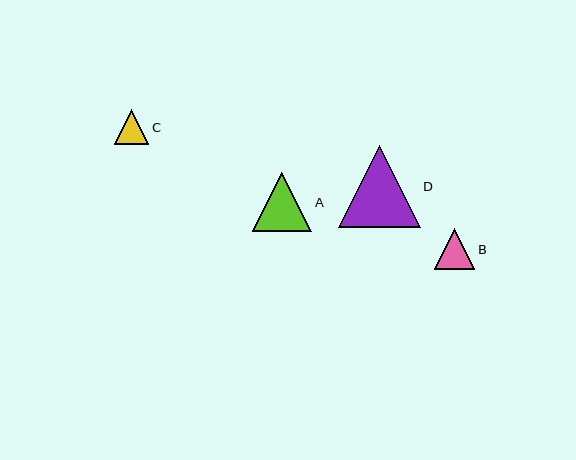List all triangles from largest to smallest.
From largest to smallest: D, A, B, C.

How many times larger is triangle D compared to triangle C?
Triangle D is approximately 2.3 times the size of triangle C.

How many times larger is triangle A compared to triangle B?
Triangle A is approximately 1.5 times the size of triangle B.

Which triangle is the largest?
Triangle D is the largest with a size of approximately 81 pixels.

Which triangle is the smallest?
Triangle C is the smallest with a size of approximately 35 pixels.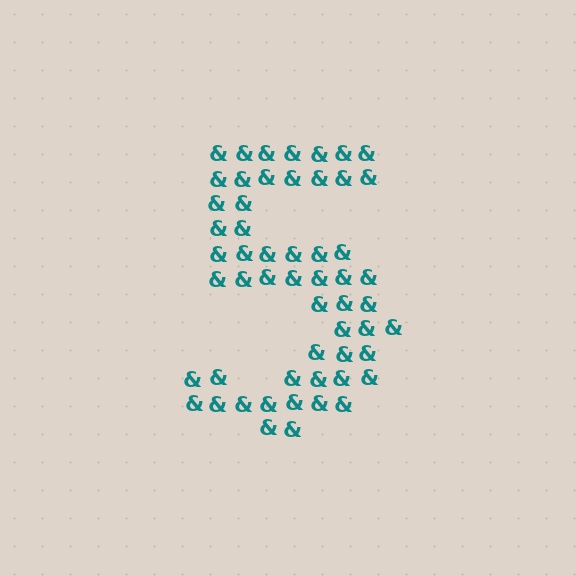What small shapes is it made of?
It is made of small ampersands.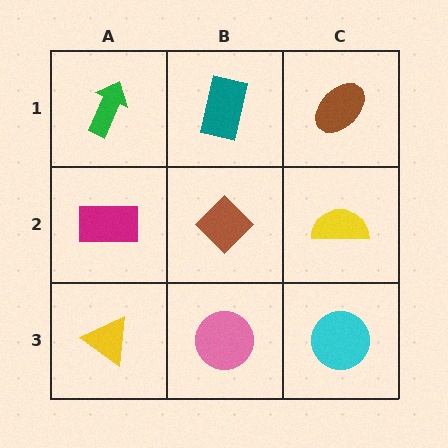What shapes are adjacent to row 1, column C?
A yellow semicircle (row 2, column C), a teal rectangle (row 1, column B).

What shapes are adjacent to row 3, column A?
A magenta rectangle (row 2, column A), a pink circle (row 3, column B).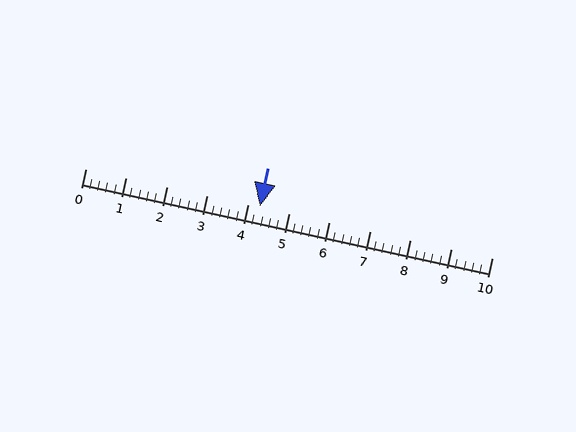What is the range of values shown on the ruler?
The ruler shows values from 0 to 10.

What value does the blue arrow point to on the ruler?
The blue arrow points to approximately 4.3.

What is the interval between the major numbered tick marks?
The major tick marks are spaced 1 units apart.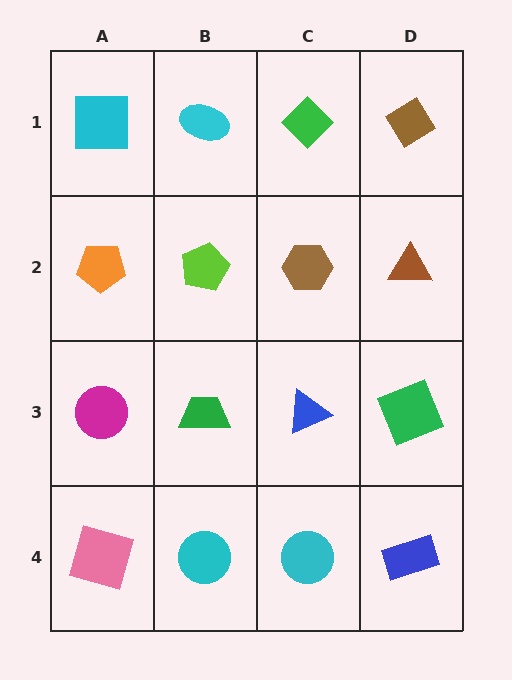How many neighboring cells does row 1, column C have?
3.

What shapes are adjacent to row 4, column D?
A green square (row 3, column D), a cyan circle (row 4, column C).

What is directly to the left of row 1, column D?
A green diamond.